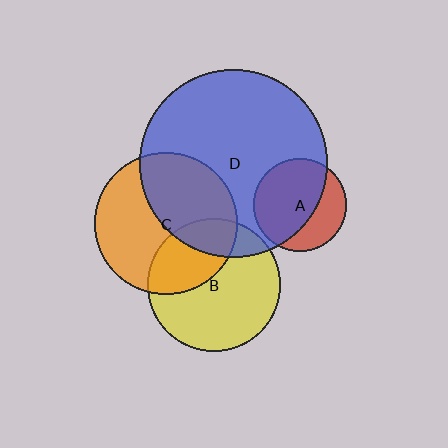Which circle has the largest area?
Circle D (blue).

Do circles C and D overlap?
Yes.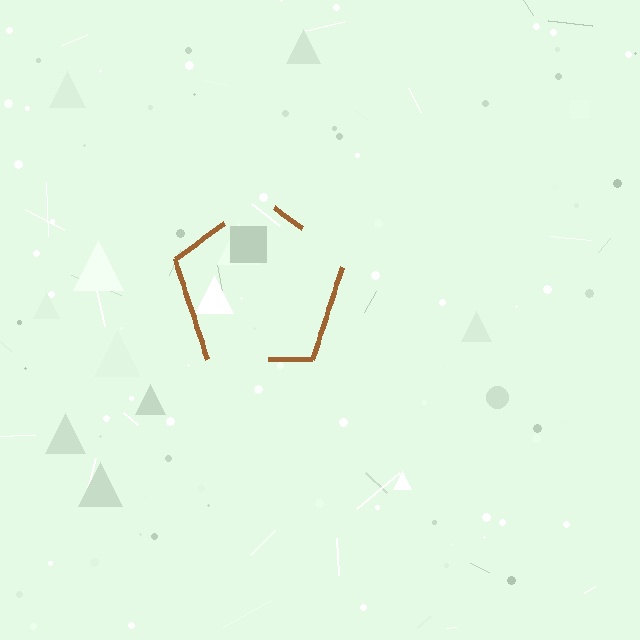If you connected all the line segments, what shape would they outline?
They would outline a pentagon.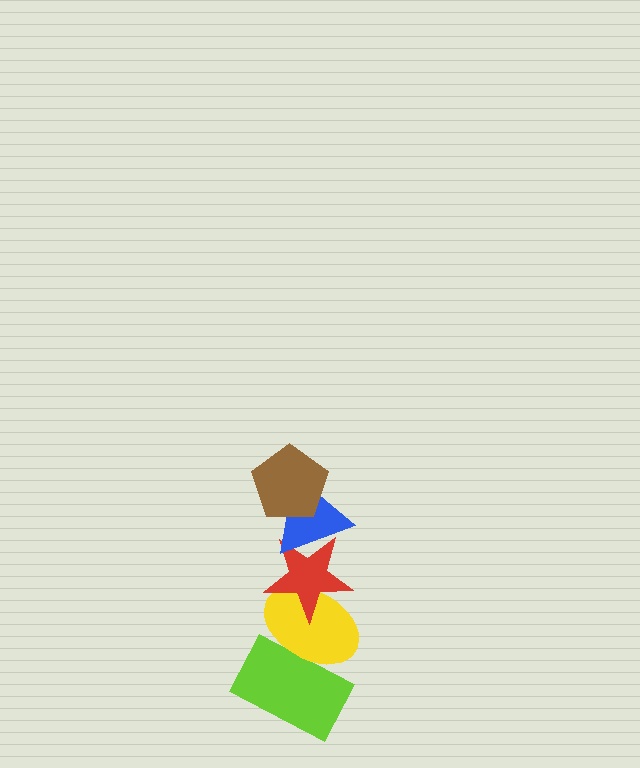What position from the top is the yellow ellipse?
The yellow ellipse is 4th from the top.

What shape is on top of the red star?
The blue triangle is on top of the red star.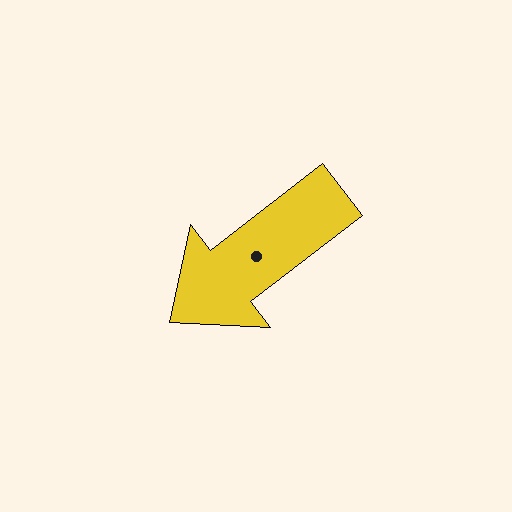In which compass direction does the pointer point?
Southwest.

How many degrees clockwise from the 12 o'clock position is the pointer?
Approximately 232 degrees.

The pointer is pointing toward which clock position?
Roughly 8 o'clock.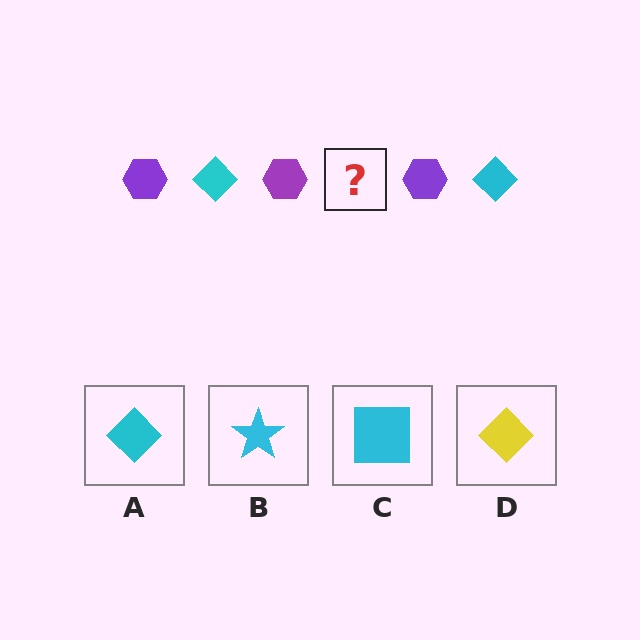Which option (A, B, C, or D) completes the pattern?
A.